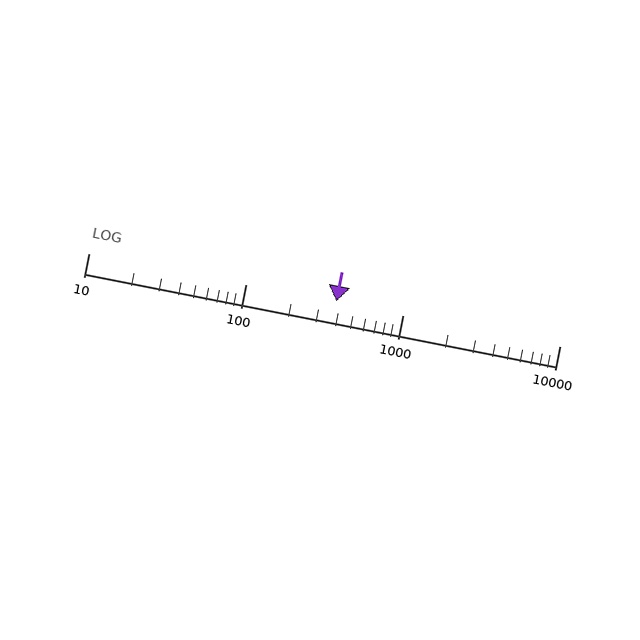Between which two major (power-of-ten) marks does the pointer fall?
The pointer is between 100 and 1000.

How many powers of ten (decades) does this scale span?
The scale spans 3 decades, from 10 to 10000.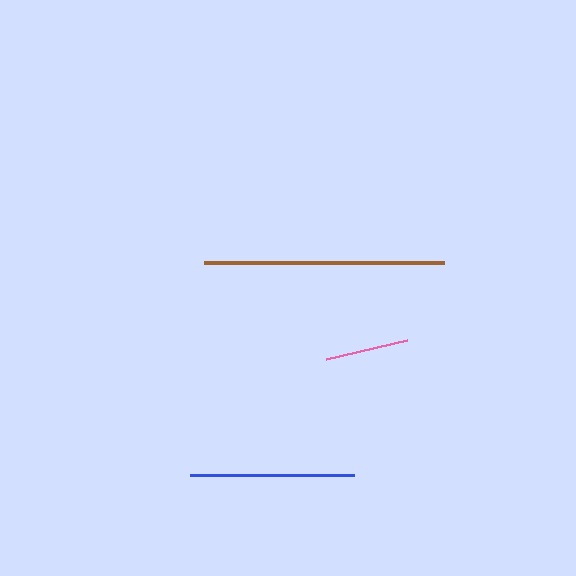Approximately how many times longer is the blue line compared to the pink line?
The blue line is approximately 2.0 times the length of the pink line.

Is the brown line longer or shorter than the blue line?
The brown line is longer than the blue line.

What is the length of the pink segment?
The pink segment is approximately 83 pixels long.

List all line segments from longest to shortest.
From longest to shortest: brown, blue, pink.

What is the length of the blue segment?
The blue segment is approximately 164 pixels long.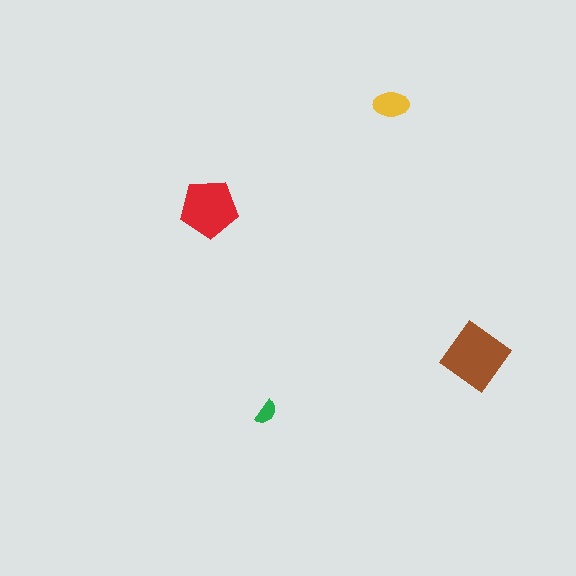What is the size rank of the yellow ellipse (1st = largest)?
3rd.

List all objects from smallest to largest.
The green semicircle, the yellow ellipse, the red pentagon, the brown diamond.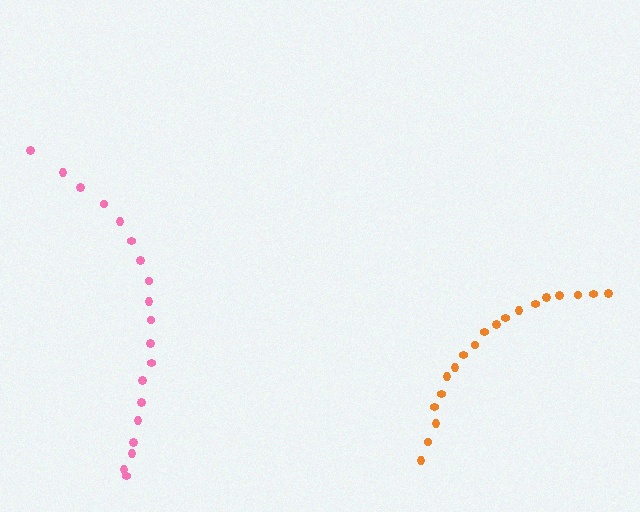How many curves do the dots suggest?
There are 2 distinct paths.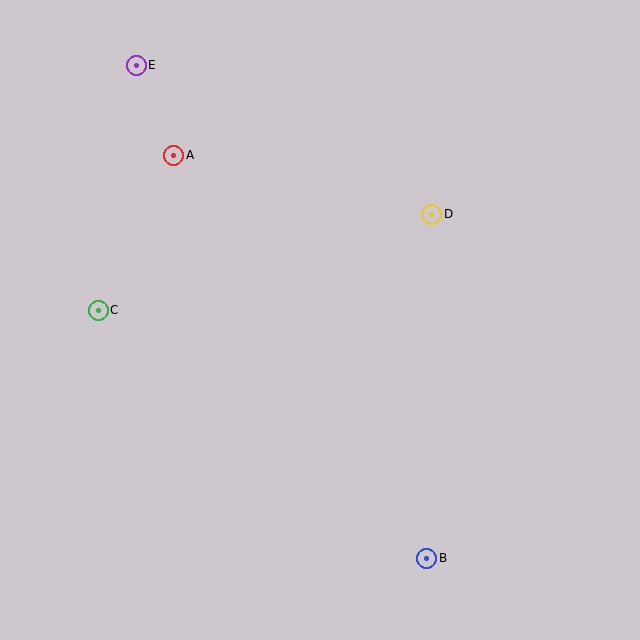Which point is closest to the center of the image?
Point D at (432, 214) is closest to the center.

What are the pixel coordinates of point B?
Point B is at (427, 558).